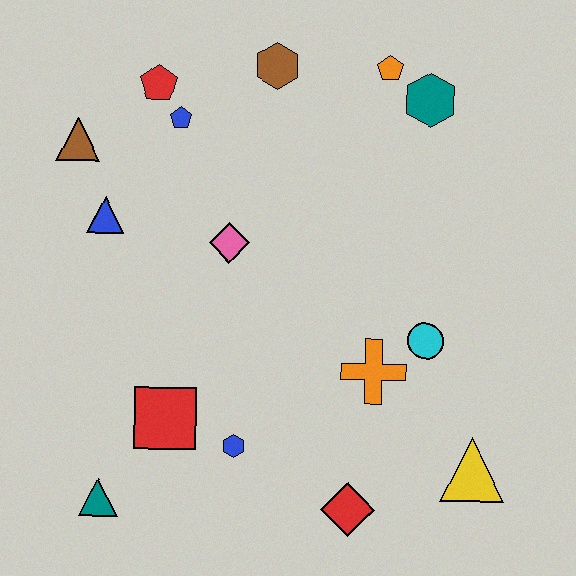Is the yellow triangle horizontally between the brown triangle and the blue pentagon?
No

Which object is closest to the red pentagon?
The blue pentagon is closest to the red pentagon.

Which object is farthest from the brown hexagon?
The teal triangle is farthest from the brown hexagon.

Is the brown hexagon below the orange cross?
No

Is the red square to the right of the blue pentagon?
No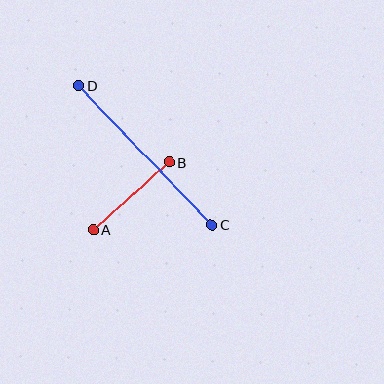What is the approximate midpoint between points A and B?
The midpoint is at approximately (131, 196) pixels.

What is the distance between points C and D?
The distance is approximately 193 pixels.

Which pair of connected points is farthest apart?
Points C and D are farthest apart.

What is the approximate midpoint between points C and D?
The midpoint is at approximately (145, 155) pixels.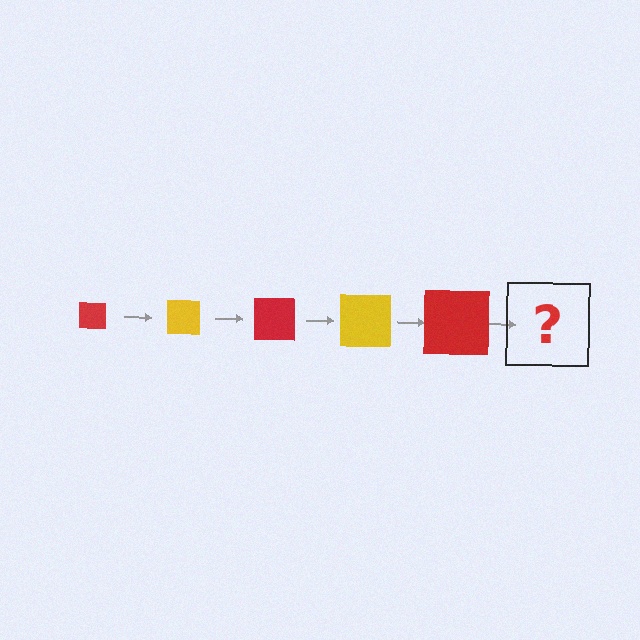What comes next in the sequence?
The next element should be a yellow square, larger than the previous one.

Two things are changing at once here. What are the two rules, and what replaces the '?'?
The two rules are that the square grows larger each step and the color cycles through red and yellow. The '?' should be a yellow square, larger than the previous one.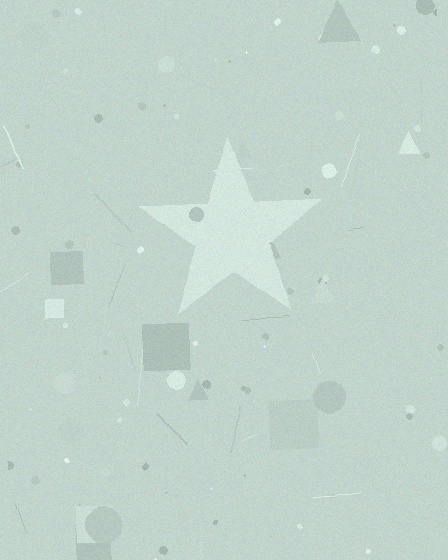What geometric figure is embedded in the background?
A star is embedded in the background.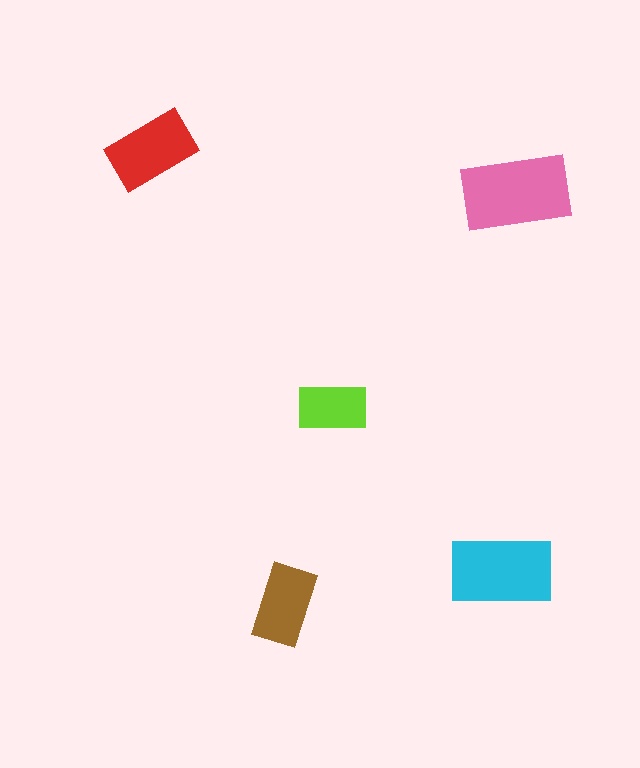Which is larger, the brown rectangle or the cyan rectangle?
The cyan one.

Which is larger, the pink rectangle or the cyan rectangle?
The pink one.